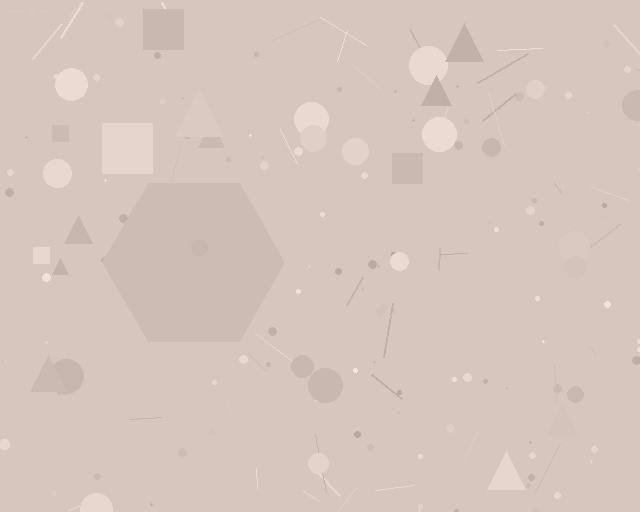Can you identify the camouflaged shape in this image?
The camouflaged shape is a hexagon.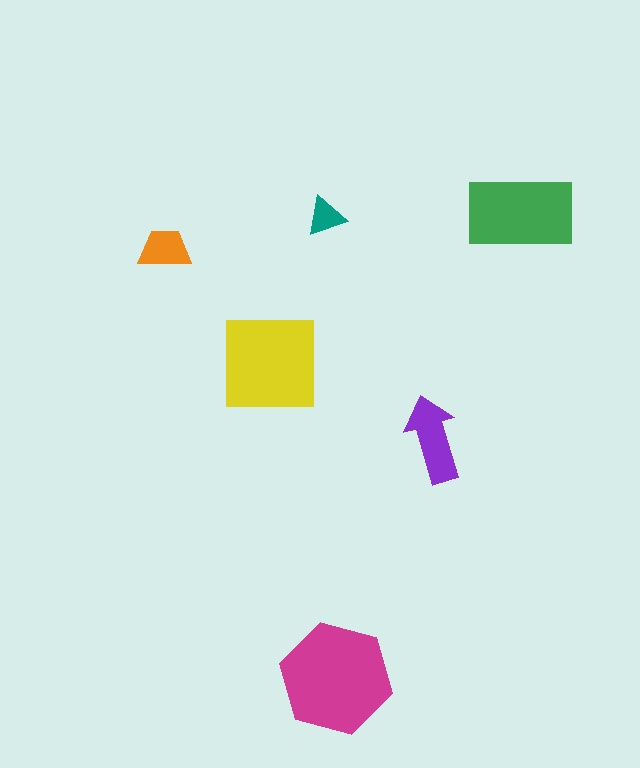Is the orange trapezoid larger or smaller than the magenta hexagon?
Smaller.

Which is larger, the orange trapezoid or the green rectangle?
The green rectangle.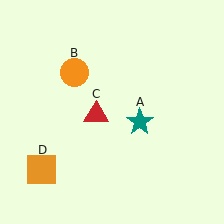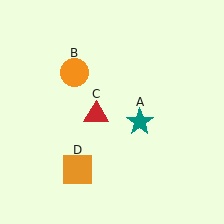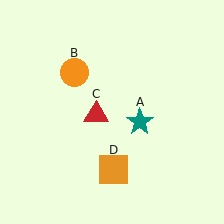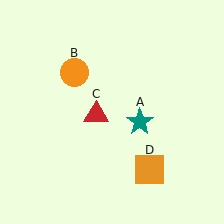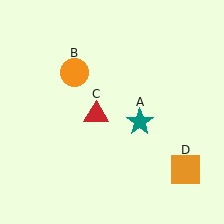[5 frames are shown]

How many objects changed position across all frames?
1 object changed position: orange square (object D).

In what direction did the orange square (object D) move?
The orange square (object D) moved right.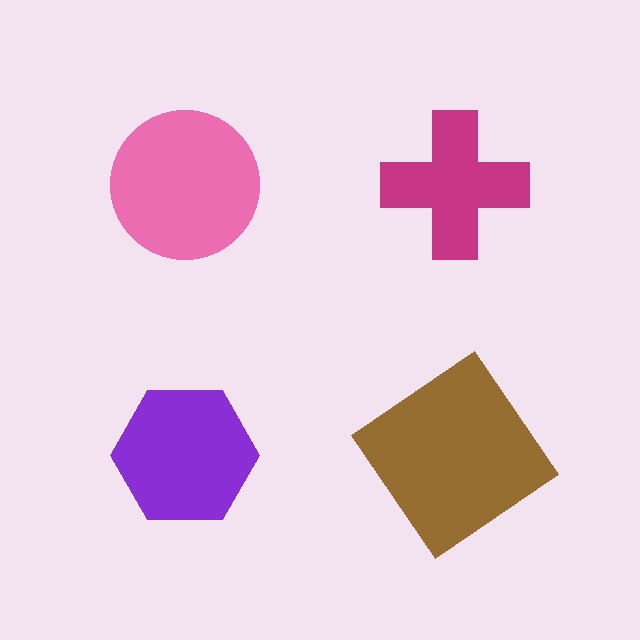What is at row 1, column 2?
A magenta cross.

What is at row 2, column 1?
A purple hexagon.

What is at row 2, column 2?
A brown diamond.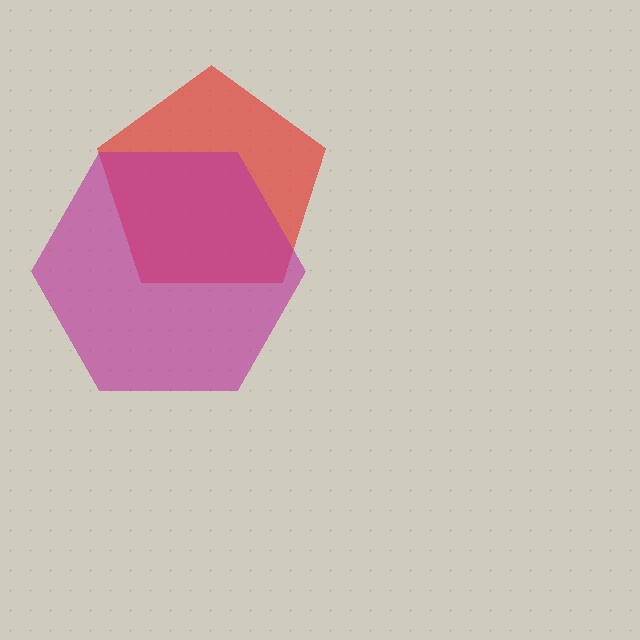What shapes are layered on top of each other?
The layered shapes are: a red pentagon, a magenta hexagon.